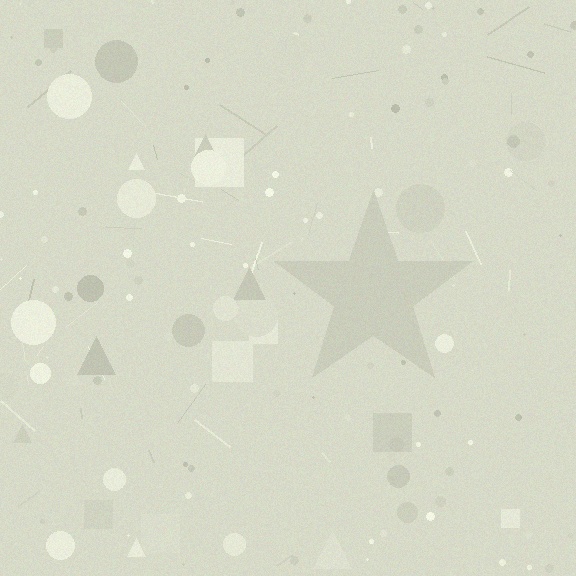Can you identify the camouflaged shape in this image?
The camouflaged shape is a star.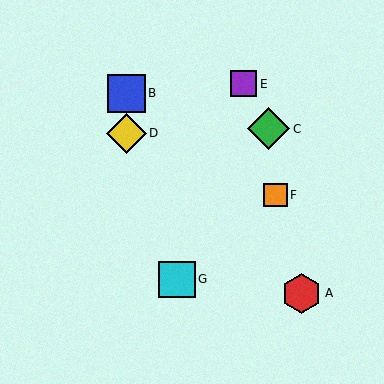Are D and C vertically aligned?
No, D is at x≈126 and C is at x≈269.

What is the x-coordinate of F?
Object F is at x≈276.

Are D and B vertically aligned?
Yes, both are at x≈126.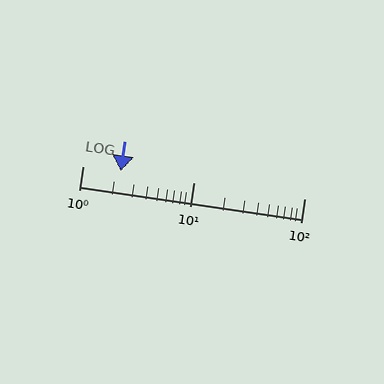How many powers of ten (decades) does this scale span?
The scale spans 2 decades, from 1 to 100.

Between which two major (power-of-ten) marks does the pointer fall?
The pointer is between 1 and 10.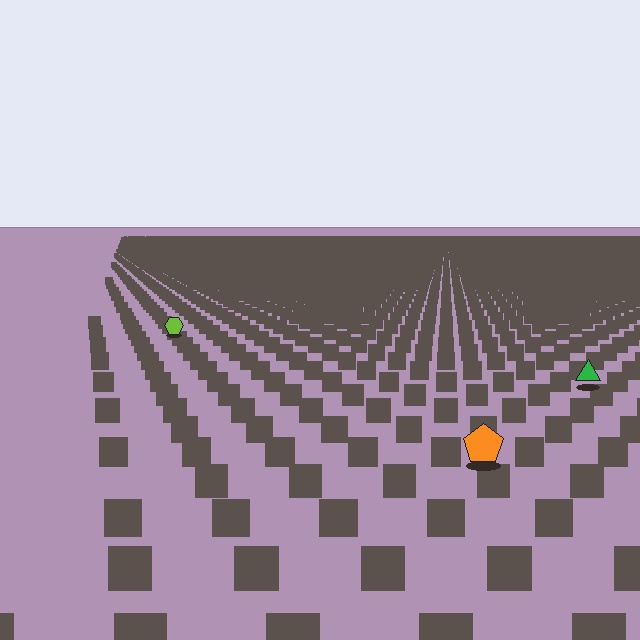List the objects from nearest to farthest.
From nearest to farthest: the orange pentagon, the green triangle, the lime hexagon.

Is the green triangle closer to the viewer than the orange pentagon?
No. The orange pentagon is closer — you can tell from the texture gradient: the ground texture is coarser near it.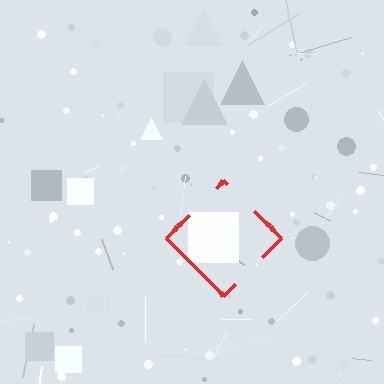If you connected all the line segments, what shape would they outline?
They would outline a diamond.